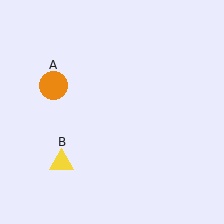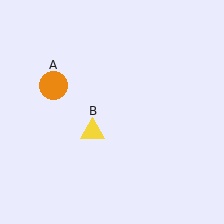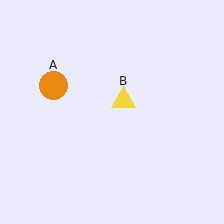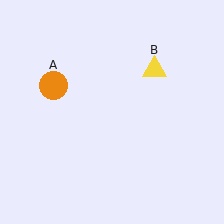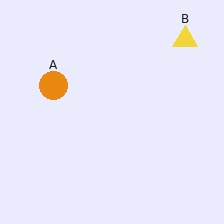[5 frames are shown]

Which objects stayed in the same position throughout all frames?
Orange circle (object A) remained stationary.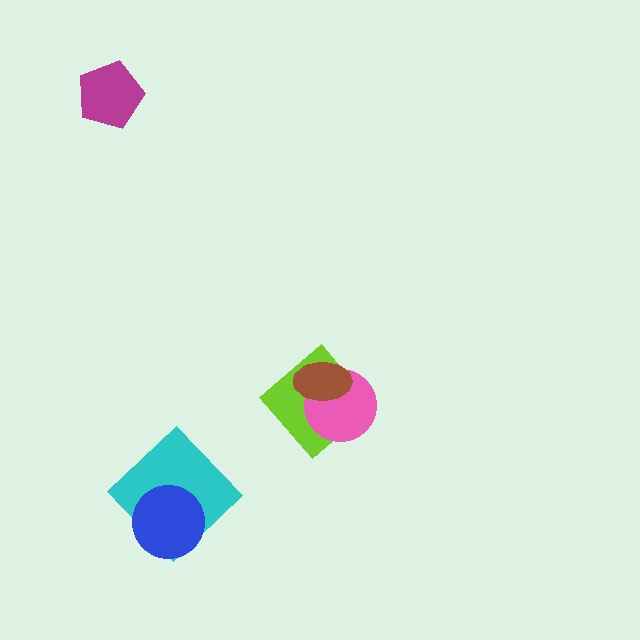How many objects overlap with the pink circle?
2 objects overlap with the pink circle.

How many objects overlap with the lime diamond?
2 objects overlap with the lime diamond.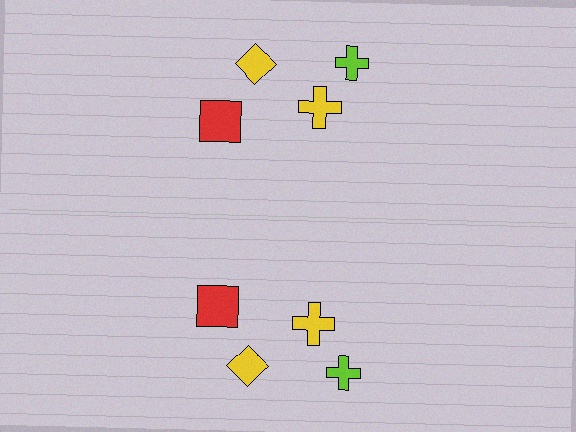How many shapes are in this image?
There are 8 shapes in this image.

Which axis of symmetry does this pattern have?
The pattern has a horizontal axis of symmetry running through the center of the image.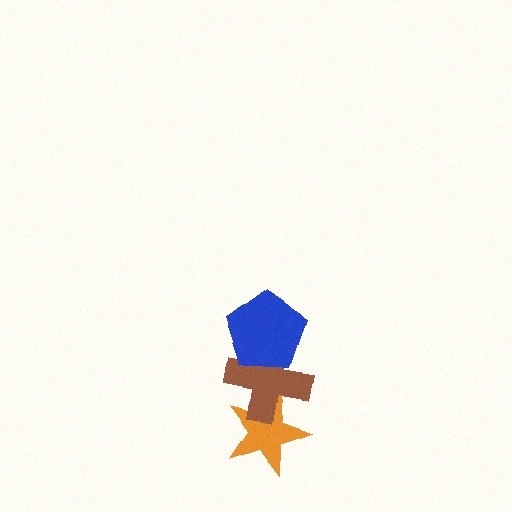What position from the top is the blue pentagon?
The blue pentagon is 1st from the top.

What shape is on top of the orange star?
The brown cross is on top of the orange star.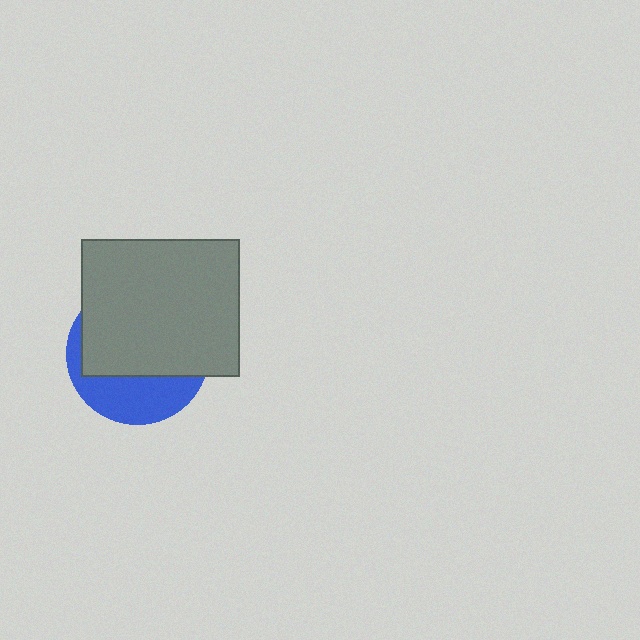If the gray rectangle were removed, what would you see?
You would see the complete blue circle.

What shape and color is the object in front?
The object in front is a gray rectangle.